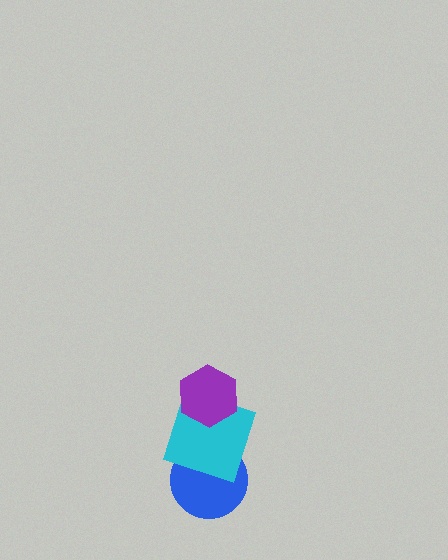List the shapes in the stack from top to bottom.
From top to bottom: the purple hexagon, the cyan square, the blue circle.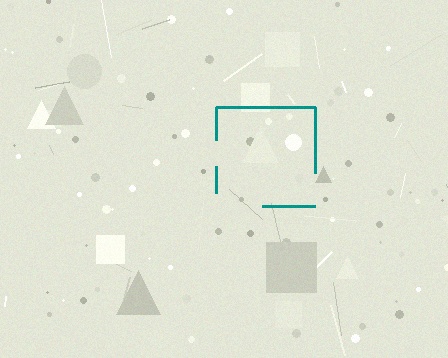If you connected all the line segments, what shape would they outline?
They would outline a square.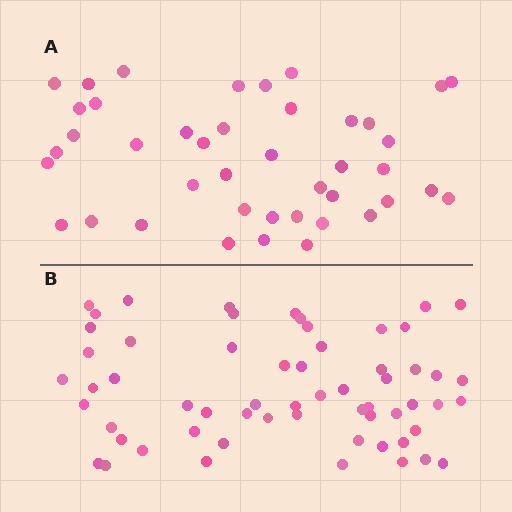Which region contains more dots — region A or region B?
Region B (the bottom region) has more dots.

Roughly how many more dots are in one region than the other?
Region B has approximately 20 more dots than region A.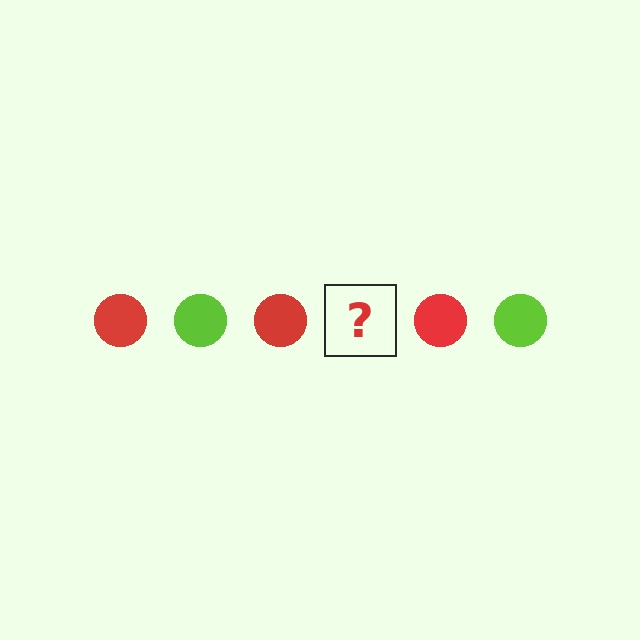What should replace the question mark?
The question mark should be replaced with a lime circle.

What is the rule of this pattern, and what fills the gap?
The rule is that the pattern cycles through red, lime circles. The gap should be filled with a lime circle.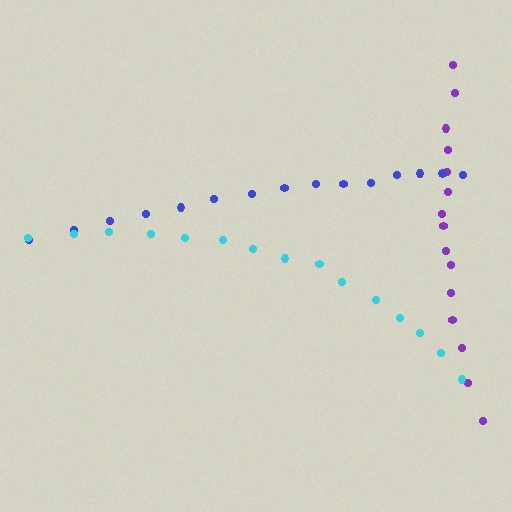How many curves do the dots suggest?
There are 3 distinct paths.